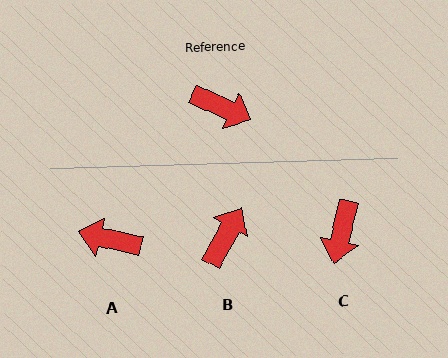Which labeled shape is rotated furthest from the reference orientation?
A, about 168 degrees away.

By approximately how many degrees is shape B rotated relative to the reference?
Approximately 85 degrees counter-clockwise.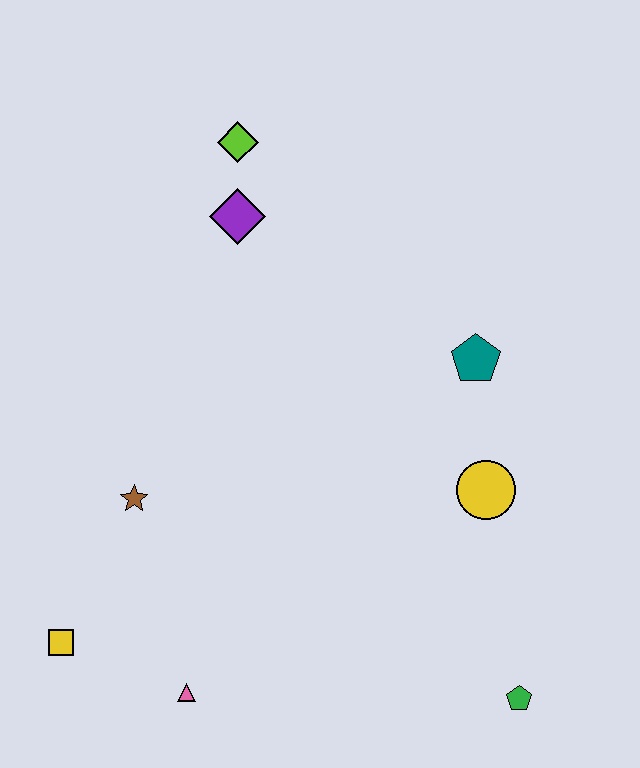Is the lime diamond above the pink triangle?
Yes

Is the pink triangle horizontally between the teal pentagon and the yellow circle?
No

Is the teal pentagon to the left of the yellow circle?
Yes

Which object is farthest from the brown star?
The green pentagon is farthest from the brown star.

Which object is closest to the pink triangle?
The yellow square is closest to the pink triangle.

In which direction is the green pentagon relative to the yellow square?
The green pentagon is to the right of the yellow square.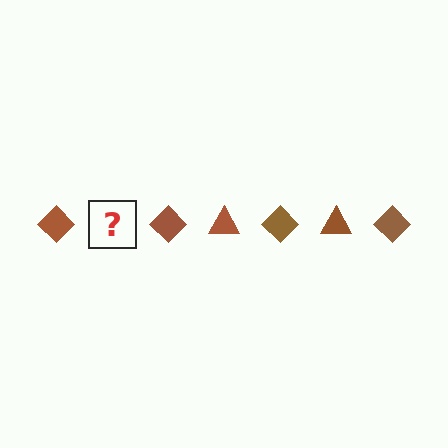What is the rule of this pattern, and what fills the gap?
The rule is that the pattern cycles through diamond, triangle shapes in brown. The gap should be filled with a brown triangle.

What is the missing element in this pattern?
The missing element is a brown triangle.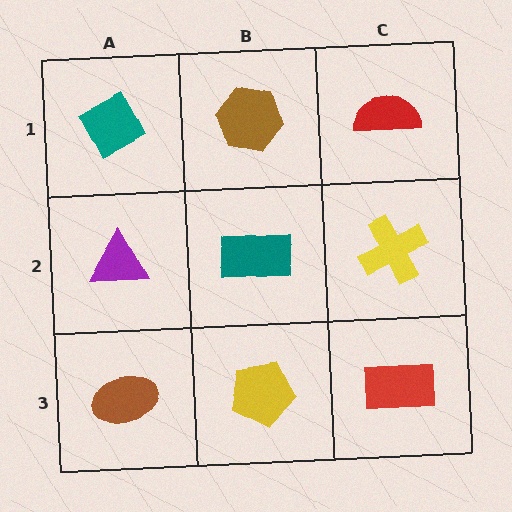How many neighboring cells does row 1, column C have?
2.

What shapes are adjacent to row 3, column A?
A purple triangle (row 2, column A), a yellow pentagon (row 3, column B).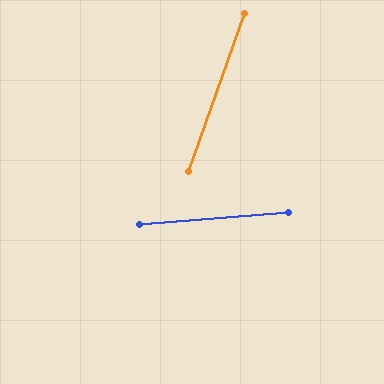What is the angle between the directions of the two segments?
Approximately 66 degrees.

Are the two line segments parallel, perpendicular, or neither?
Neither parallel nor perpendicular — they differ by about 66°.